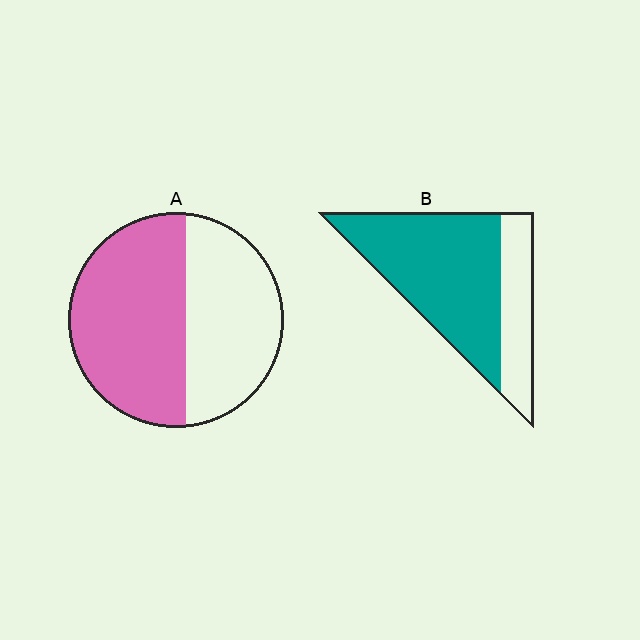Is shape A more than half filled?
Yes.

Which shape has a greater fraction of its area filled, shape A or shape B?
Shape B.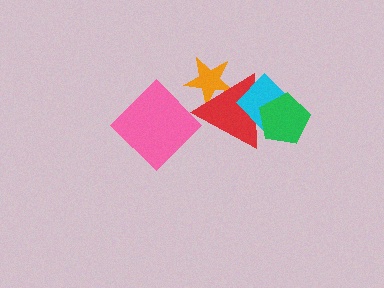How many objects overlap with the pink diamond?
1 object overlaps with the pink diamond.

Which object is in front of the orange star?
The red triangle is in front of the orange star.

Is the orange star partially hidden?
Yes, it is partially covered by another shape.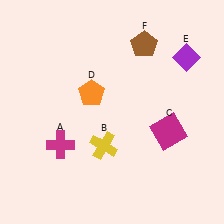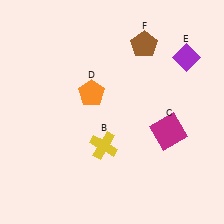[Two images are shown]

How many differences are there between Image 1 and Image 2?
There is 1 difference between the two images.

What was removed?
The magenta cross (A) was removed in Image 2.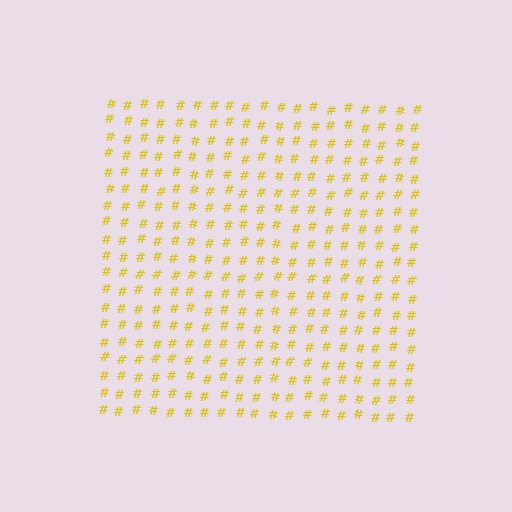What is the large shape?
The large shape is a square.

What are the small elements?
The small elements are hash symbols.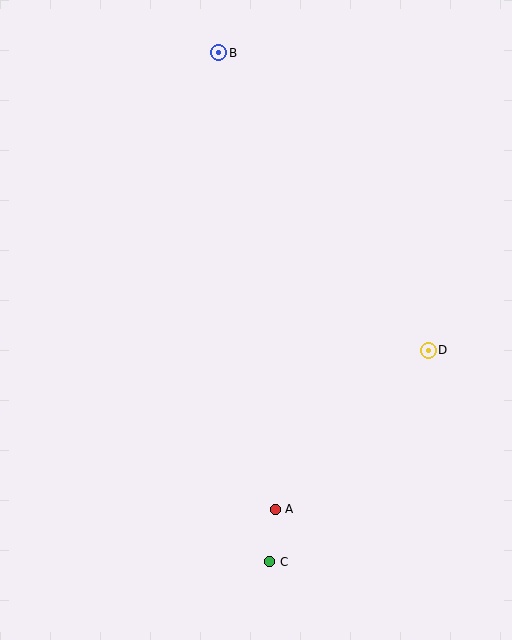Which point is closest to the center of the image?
Point D at (428, 350) is closest to the center.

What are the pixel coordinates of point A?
Point A is at (275, 509).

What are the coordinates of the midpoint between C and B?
The midpoint between C and B is at (244, 307).